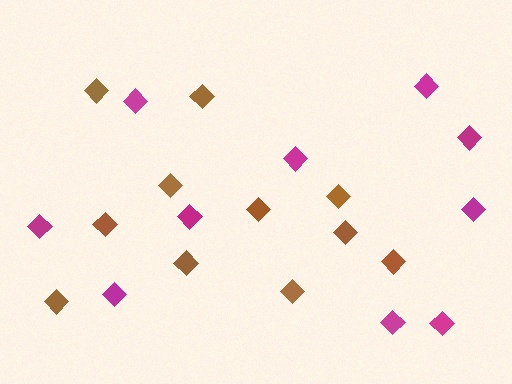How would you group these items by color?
There are 2 groups: one group of magenta diamonds (10) and one group of brown diamonds (11).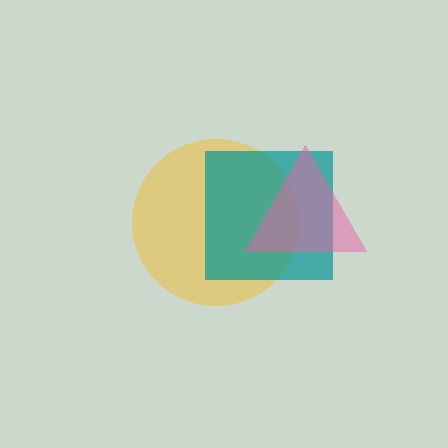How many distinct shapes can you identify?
There are 3 distinct shapes: a yellow circle, a teal square, a pink triangle.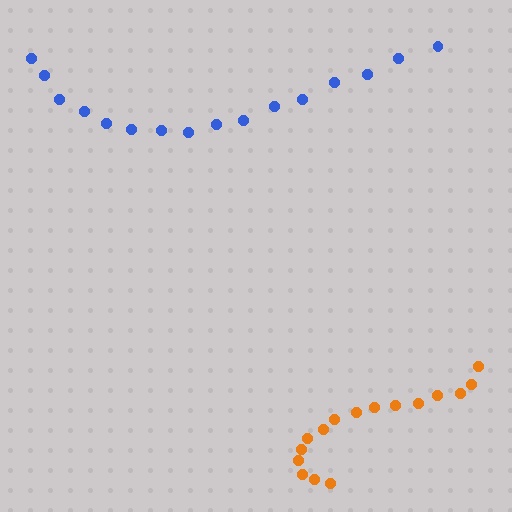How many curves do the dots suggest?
There are 2 distinct paths.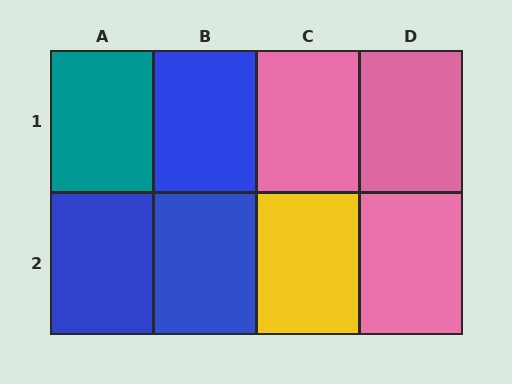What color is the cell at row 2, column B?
Blue.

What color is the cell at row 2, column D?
Pink.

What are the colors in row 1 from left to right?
Teal, blue, pink, pink.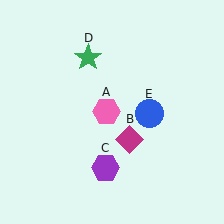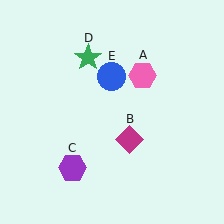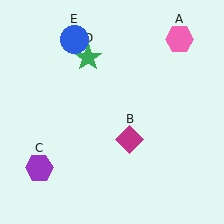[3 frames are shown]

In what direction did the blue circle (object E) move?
The blue circle (object E) moved up and to the left.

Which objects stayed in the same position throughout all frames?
Magenta diamond (object B) and green star (object D) remained stationary.